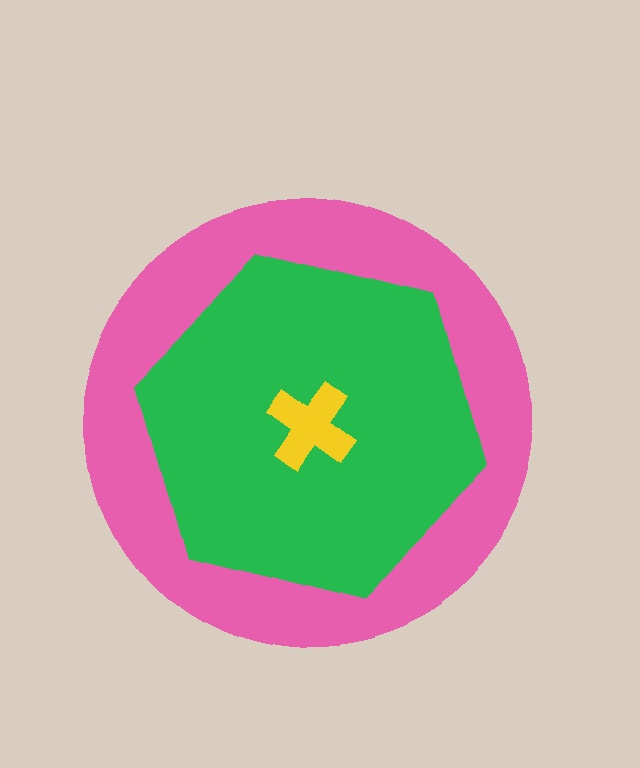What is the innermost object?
The yellow cross.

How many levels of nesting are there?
3.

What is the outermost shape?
The pink circle.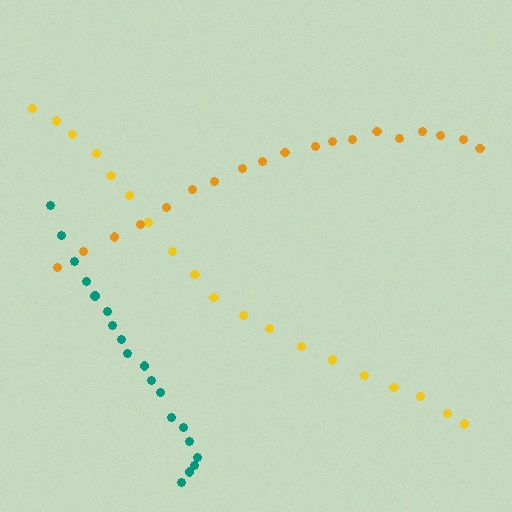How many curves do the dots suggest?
There are 3 distinct paths.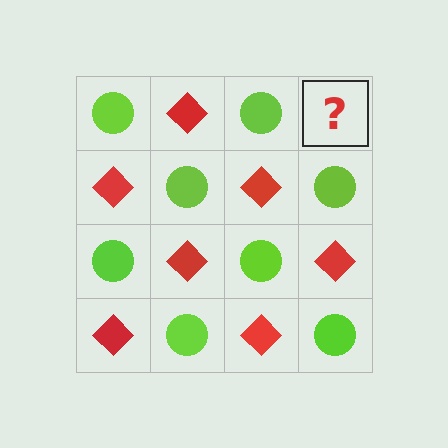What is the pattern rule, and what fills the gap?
The rule is that it alternates lime circle and red diamond in a checkerboard pattern. The gap should be filled with a red diamond.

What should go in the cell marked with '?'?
The missing cell should contain a red diamond.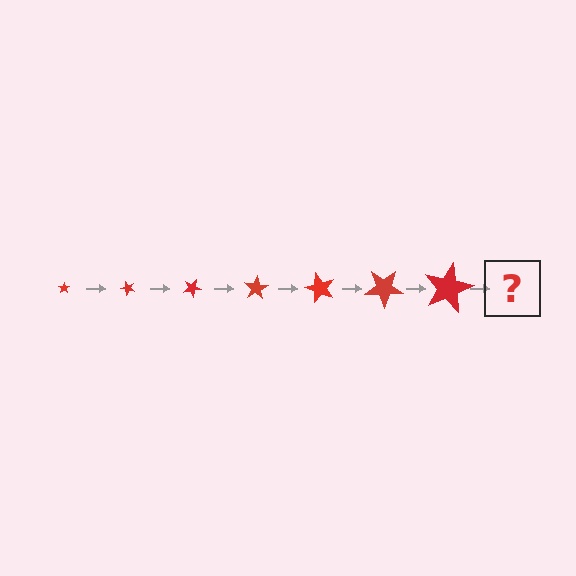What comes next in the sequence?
The next element should be a star, larger than the previous one and rotated 350 degrees from the start.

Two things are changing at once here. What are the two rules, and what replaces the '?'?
The two rules are that the star grows larger each step and it rotates 50 degrees each step. The '?' should be a star, larger than the previous one and rotated 350 degrees from the start.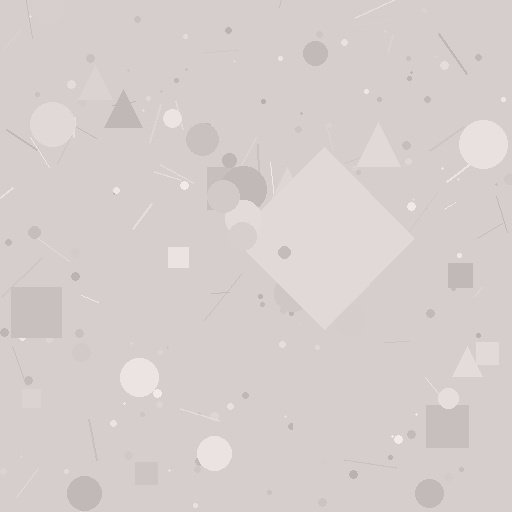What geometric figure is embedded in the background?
A diamond is embedded in the background.